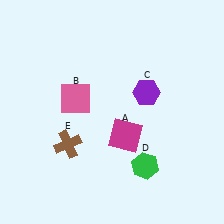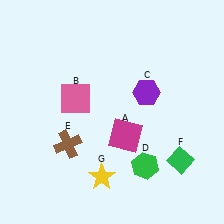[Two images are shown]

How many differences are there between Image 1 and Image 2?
There are 2 differences between the two images.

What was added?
A green diamond (F), a yellow star (G) were added in Image 2.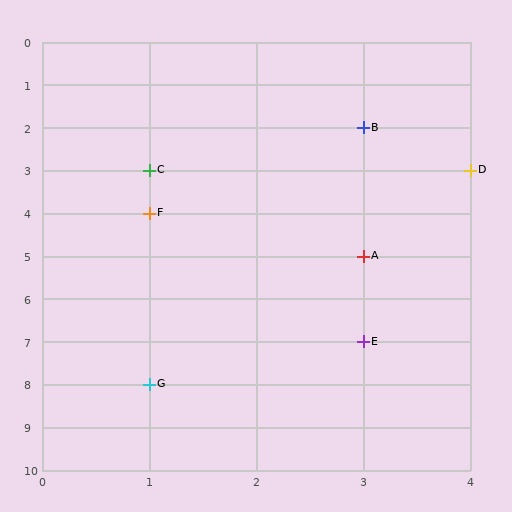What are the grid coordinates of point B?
Point B is at grid coordinates (3, 2).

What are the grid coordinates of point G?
Point G is at grid coordinates (1, 8).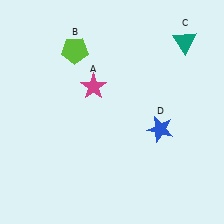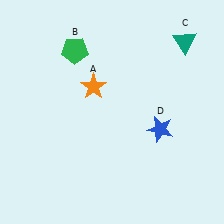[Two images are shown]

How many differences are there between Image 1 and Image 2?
There are 2 differences between the two images.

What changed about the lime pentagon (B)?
In Image 1, B is lime. In Image 2, it changed to green.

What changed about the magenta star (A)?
In Image 1, A is magenta. In Image 2, it changed to orange.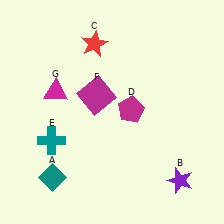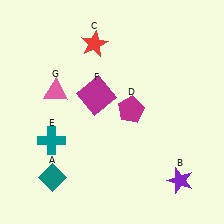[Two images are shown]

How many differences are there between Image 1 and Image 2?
There is 1 difference between the two images.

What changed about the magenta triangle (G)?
In Image 1, G is magenta. In Image 2, it changed to pink.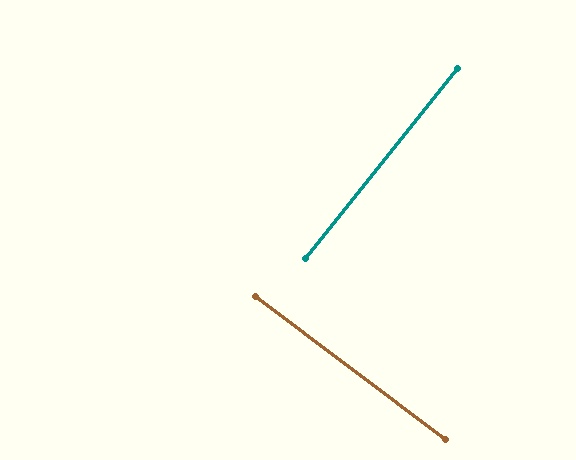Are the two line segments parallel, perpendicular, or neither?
Perpendicular — they meet at approximately 88°.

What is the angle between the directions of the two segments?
Approximately 88 degrees.